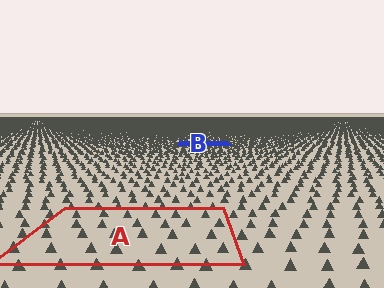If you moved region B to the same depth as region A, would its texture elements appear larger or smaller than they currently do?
They would appear larger. At a closer depth, the same texture elements are projected at a bigger on-screen size.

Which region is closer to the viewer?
Region A is closer. The texture elements there are larger and more spread out.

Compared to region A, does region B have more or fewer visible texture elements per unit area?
Region B has more texture elements per unit area — they are packed more densely because it is farther away.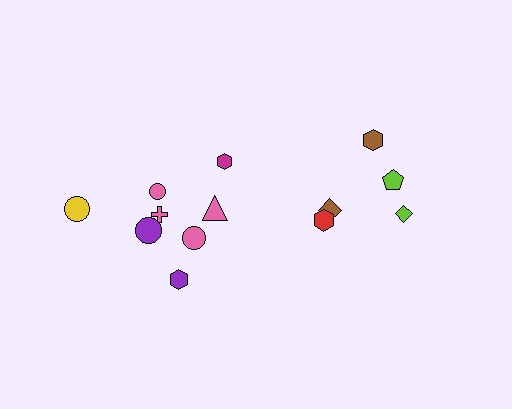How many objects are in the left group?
There are 8 objects.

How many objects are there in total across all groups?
There are 13 objects.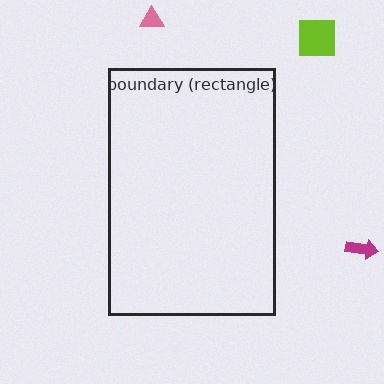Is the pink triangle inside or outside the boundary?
Outside.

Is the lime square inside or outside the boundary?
Outside.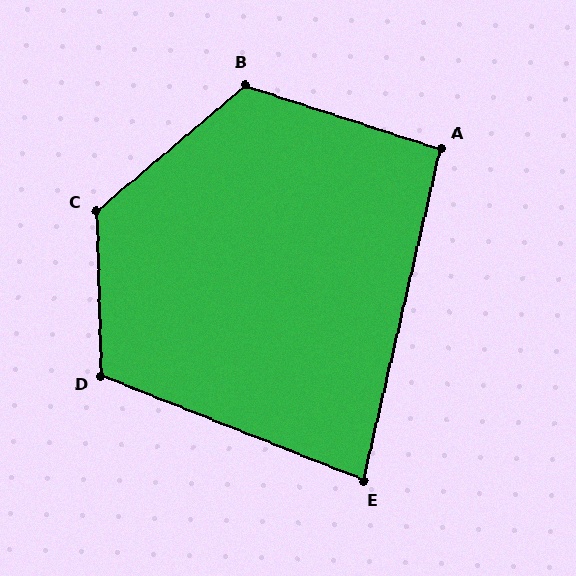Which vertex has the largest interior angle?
C, at approximately 128 degrees.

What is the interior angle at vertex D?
Approximately 113 degrees (obtuse).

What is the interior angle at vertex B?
Approximately 122 degrees (obtuse).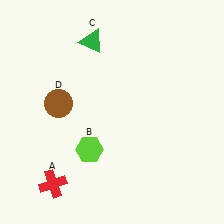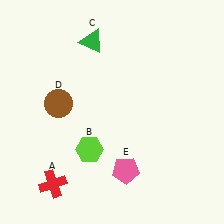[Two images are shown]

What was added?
A pink pentagon (E) was added in Image 2.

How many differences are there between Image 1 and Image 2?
There is 1 difference between the two images.